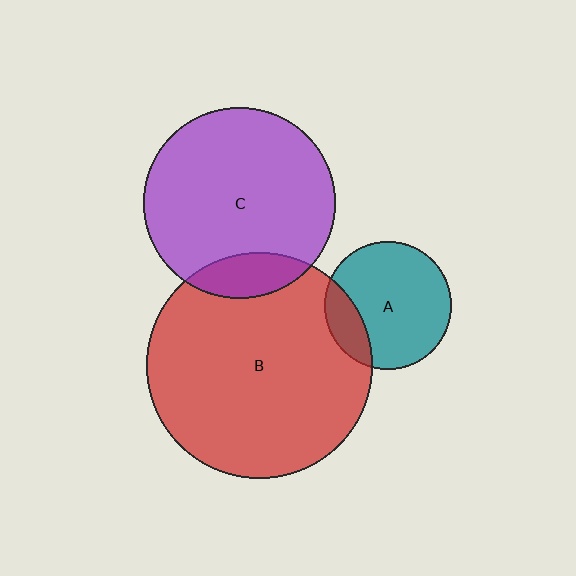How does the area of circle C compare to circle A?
Approximately 2.3 times.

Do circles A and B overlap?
Yes.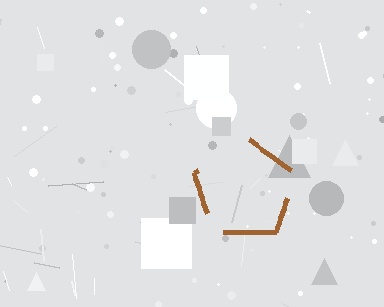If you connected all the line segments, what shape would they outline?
They would outline a pentagon.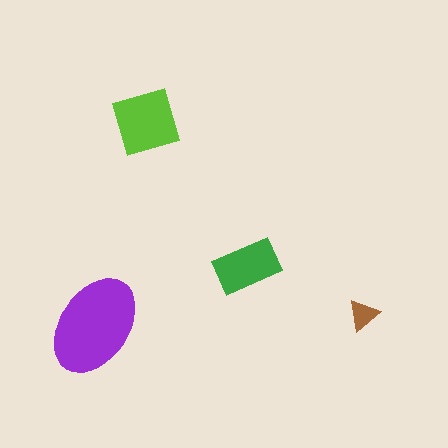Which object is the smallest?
The brown triangle.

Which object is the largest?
The purple ellipse.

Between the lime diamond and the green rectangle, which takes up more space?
The lime diamond.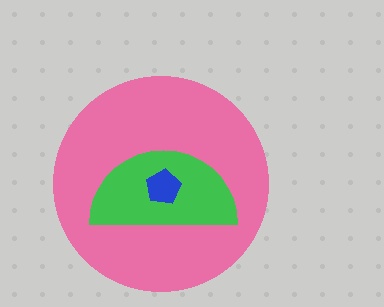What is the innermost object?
The blue pentagon.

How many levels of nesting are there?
3.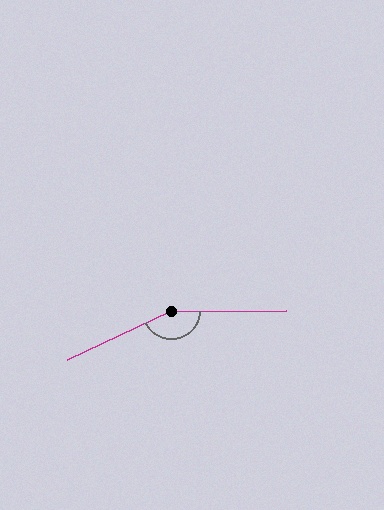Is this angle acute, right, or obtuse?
It is obtuse.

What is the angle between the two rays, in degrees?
Approximately 155 degrees.